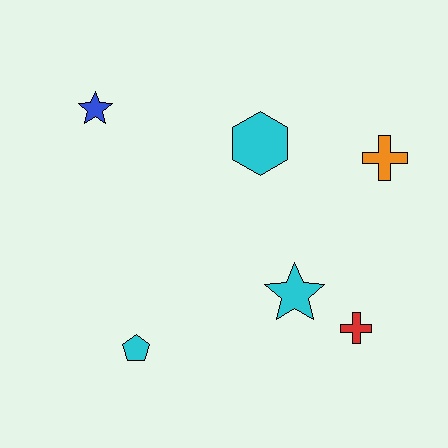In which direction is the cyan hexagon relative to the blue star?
The cyan hexagon is to the right of the blue star.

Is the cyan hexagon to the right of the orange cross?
No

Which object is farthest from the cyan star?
The blue star is farthest from the cyan star.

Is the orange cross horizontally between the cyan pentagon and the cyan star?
No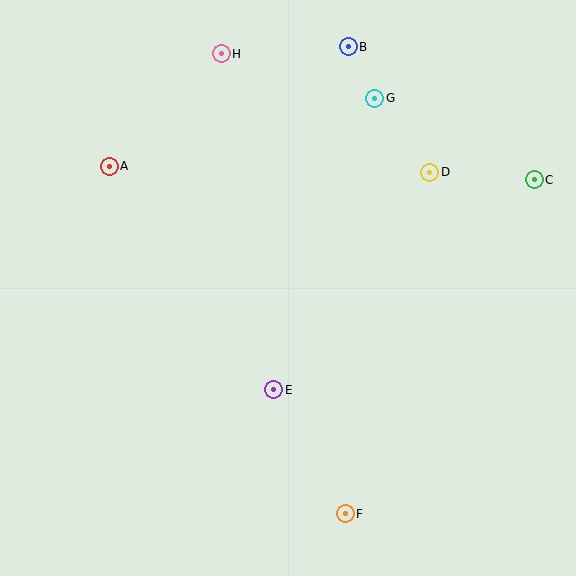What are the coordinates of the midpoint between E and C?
The midpoint between E and C is at (404, 285).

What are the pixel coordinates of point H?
Point H is at (221, 54).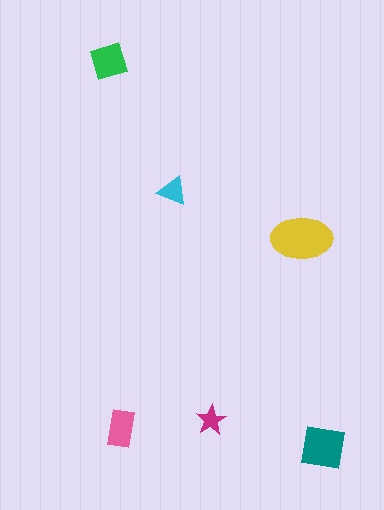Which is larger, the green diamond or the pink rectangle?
The green diamond.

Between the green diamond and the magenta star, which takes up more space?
The green diamond.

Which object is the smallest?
The magenta star.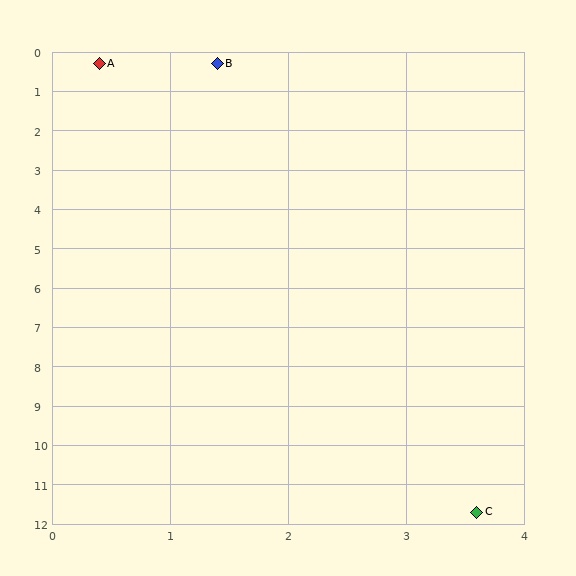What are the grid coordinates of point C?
Point C is at approximately (3.6, 11.7).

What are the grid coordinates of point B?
Point B is at approximately (1.4, 0.3).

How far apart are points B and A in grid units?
Points B and A are about 1.0 grid units apart.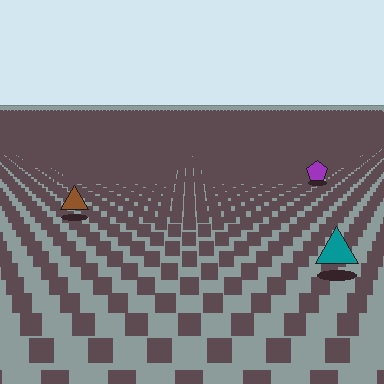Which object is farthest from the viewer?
The purple pentagon is farthest from the viewer. It appears smaller and the ground texture around it is denser.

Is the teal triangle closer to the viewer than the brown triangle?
Yes. The teal triangle is closer — you can tell from the texture gradient: the ground texture is coarser near it.